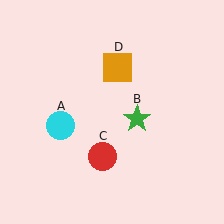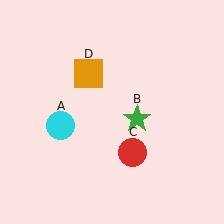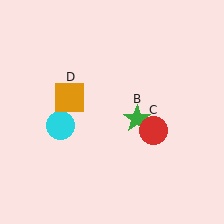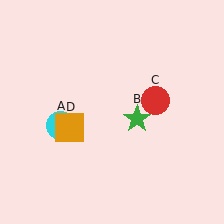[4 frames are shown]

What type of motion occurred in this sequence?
The red circle (object C), orange square (object D) rotated counterclockwise around the center of the scene.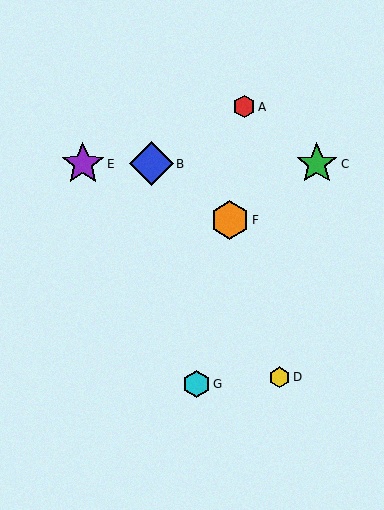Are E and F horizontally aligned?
No, E is at y≈164 and F is at y≈220.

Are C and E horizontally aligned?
Yes, both are at y≈164.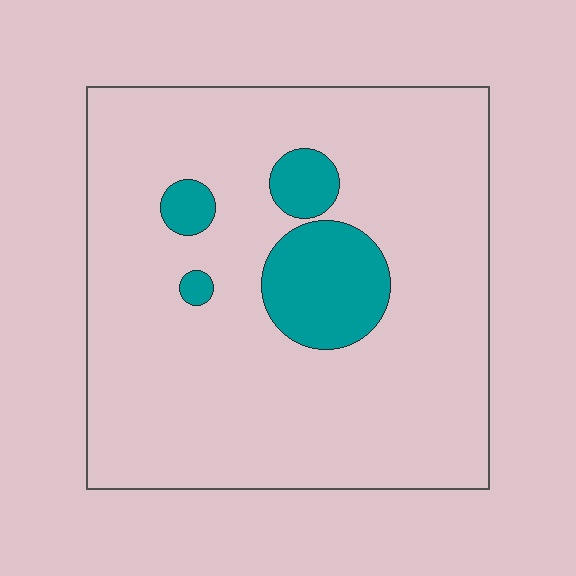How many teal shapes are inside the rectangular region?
4.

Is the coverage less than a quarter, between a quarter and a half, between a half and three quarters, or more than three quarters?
Less than a quarter.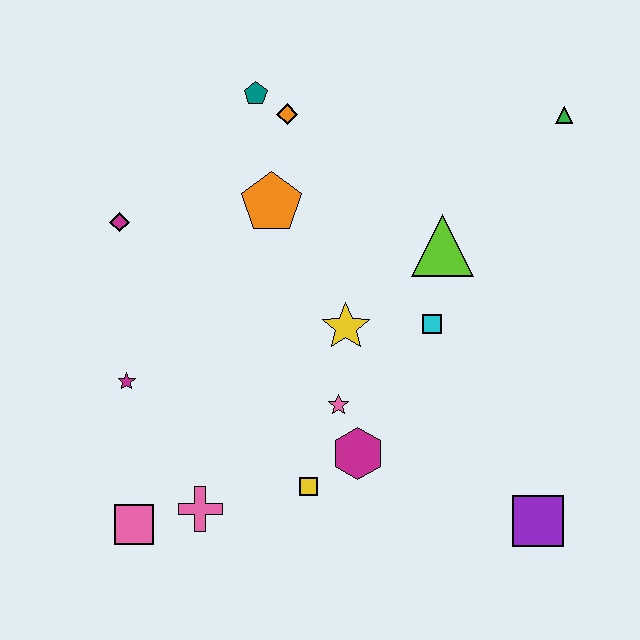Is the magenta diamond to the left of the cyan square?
Yes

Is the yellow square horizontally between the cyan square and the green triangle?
No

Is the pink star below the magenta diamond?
Yes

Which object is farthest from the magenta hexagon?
The green triangle is farthest from the magenta hexagon.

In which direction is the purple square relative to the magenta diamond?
The purple square is to the right of the magenta diamond.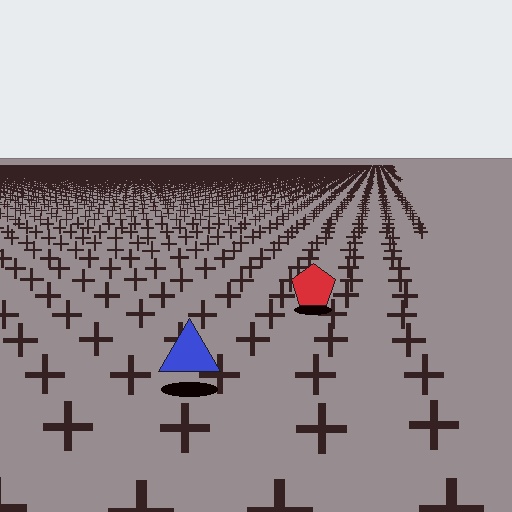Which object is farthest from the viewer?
The red pentagon is farthest from the viewer. It appears smaller and the ground texture around it is denser.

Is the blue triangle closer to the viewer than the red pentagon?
Yes. The blue triangle is closer — you can tell from the texture gradient: the ground texture is coarser near it.